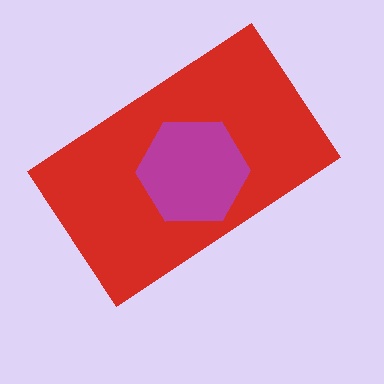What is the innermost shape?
The magenta hexagon.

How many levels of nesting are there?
2.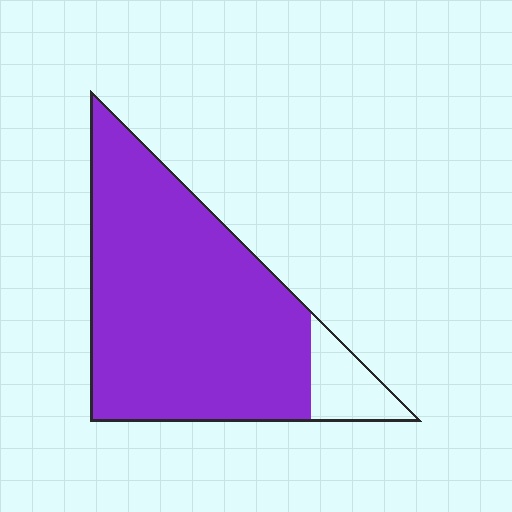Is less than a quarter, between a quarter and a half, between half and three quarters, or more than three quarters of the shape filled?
More than three quarters.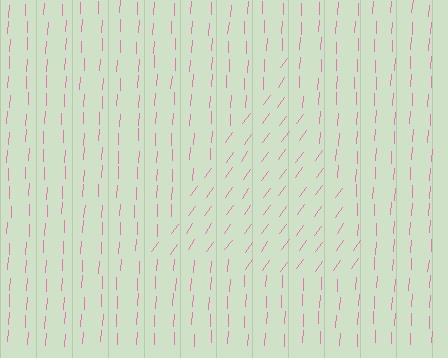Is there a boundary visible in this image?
Yes, there is a texture boundary formed by a change in line orientation.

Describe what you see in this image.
The image is filled with small pink line segments. A triangle region in the image has lines oriented differently from the surrounding lines, creating a visible texture boundary.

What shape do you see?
I see a triangle.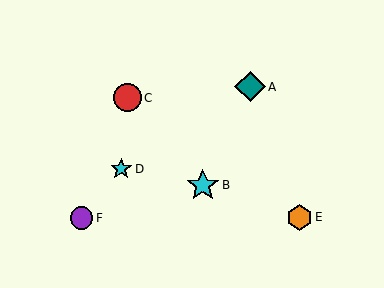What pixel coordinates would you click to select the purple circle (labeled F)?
Click at (81, 218) to select the purple circle F.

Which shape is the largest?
The cyan star (labeled B) is the largest.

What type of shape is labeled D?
Shape D is a cyan star.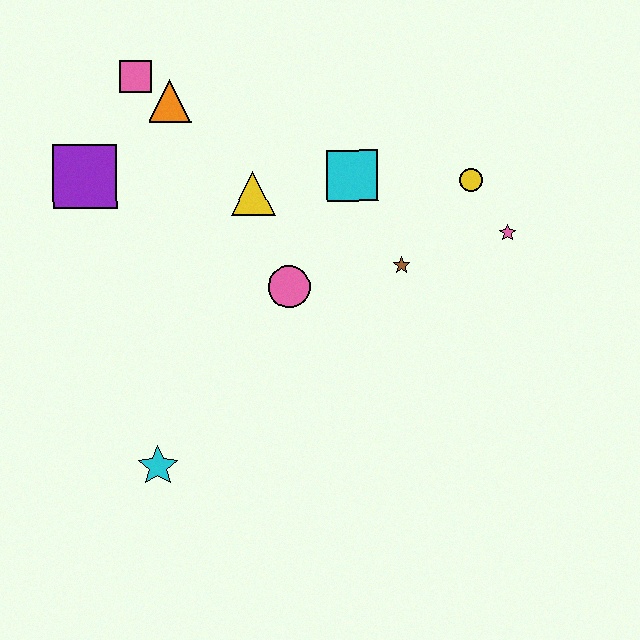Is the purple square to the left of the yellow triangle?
Yes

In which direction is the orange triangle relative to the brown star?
The orange triangle is to the left of the brown star.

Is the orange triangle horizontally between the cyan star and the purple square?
No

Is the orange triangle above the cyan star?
Yes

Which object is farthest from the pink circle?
The pink square is farthest from the pink circle.